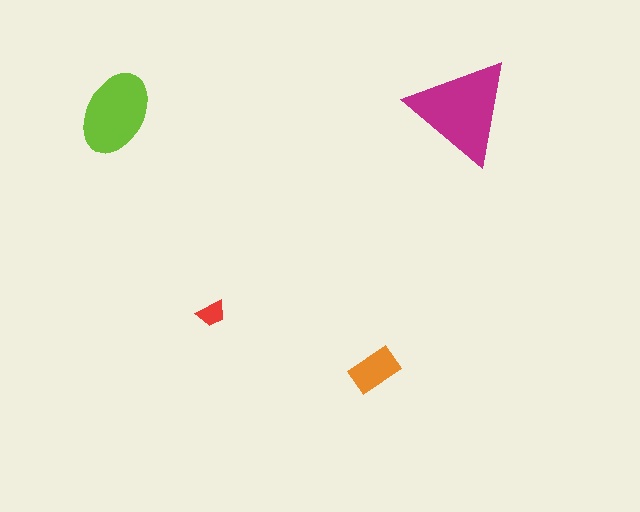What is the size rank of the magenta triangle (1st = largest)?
1st.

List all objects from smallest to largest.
The red trapezoid, the orange rectangle, the lime ellipse, the magenta triangle.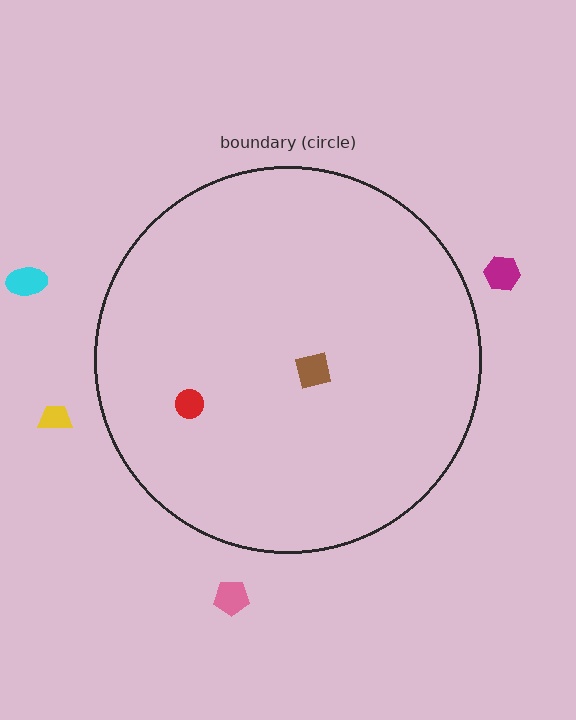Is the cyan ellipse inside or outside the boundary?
Outside.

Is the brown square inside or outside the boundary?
Inside.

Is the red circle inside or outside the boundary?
Inside.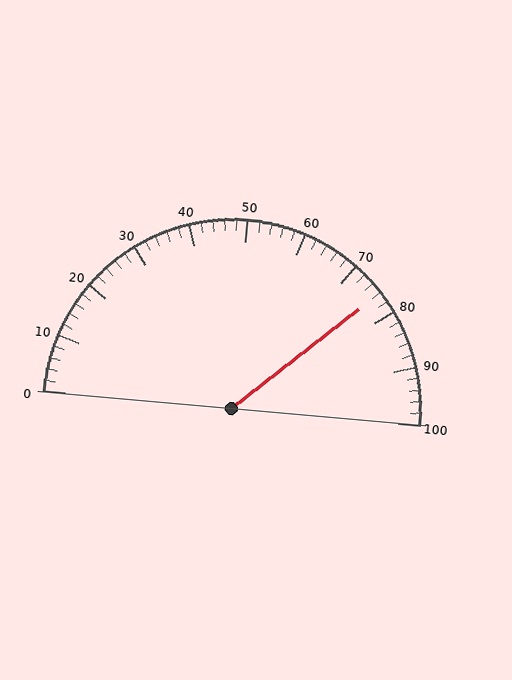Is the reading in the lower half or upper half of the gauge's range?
The reading is in the upper half of the range (0 to 100).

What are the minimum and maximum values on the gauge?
The gauge ranges from 0 to 100.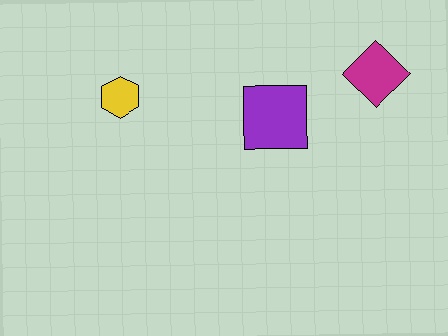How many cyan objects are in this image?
There are no cyan objects.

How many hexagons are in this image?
There is 1 hexagon.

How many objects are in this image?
There are 3 objects.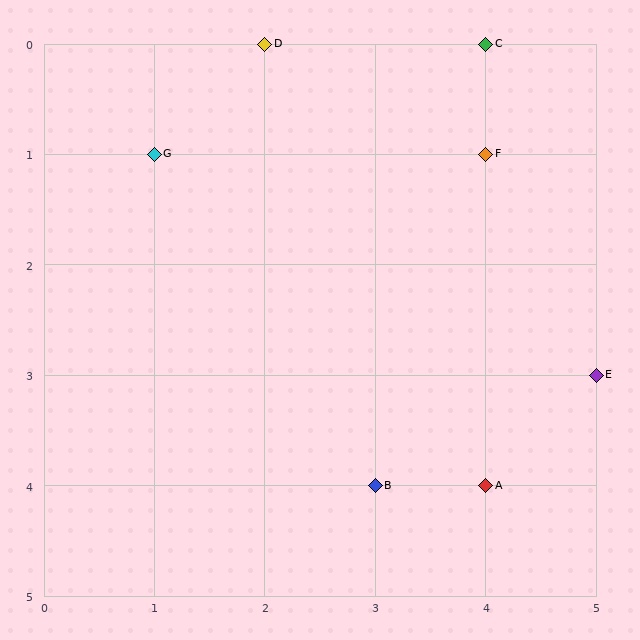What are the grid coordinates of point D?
Point D is at grid coordinates (2, 0).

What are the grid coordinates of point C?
Point C is at grid coordinates (4, 0).